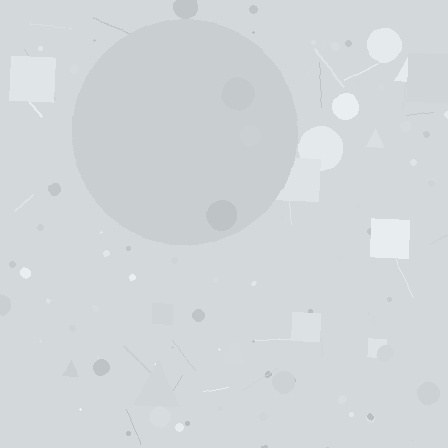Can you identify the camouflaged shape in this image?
The camouflaged shape is a circle.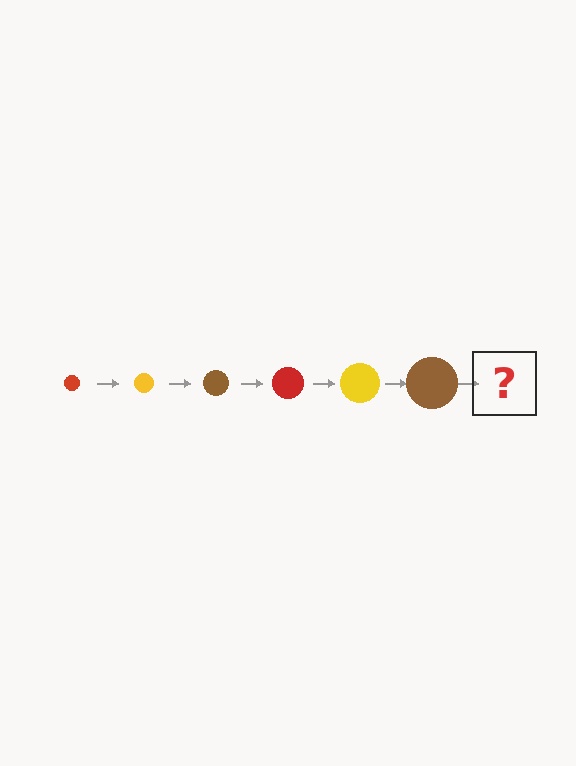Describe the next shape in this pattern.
It should be a red circle, larger than the previous one.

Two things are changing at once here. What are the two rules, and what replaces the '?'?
The two rules are that the circle grows larger each step and the color cycles through red, yellow, and brown. The '?' should be a red circle, larger than the previous one.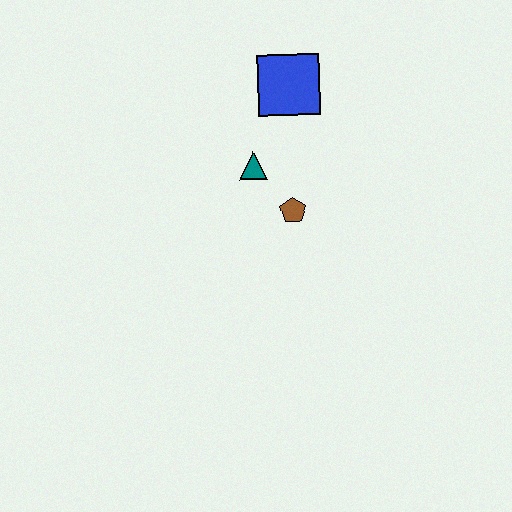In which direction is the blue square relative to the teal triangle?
The blue square is above the teal triangle.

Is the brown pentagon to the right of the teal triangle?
Yes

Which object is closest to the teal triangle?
The brown pentagon is closest to the teal triangle.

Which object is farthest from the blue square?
The brown pentagon is farthest from the blue square.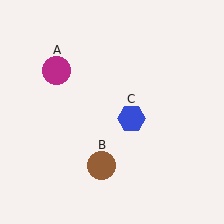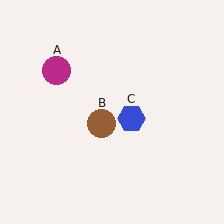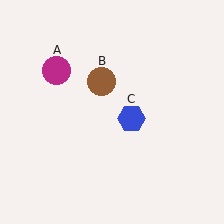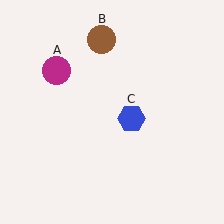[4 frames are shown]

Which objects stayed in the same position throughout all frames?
Magenta circle (object A) and blue hexagon (object C) remained stationary.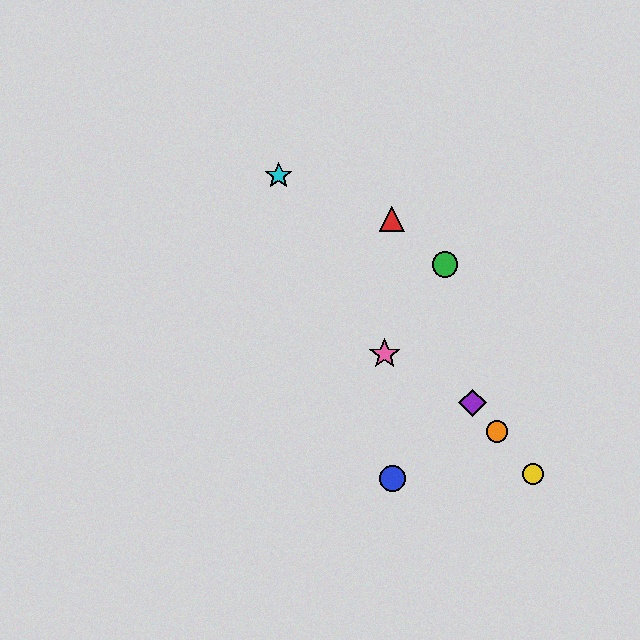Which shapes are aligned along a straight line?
The yellow circle, the purple diamond, the orange circle, the cyan star are aligned along a straight line.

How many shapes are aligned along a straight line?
4 shapes (the yellow circle, the purple diamond, the orange circle, the cyan star) are aligned along a straight line.